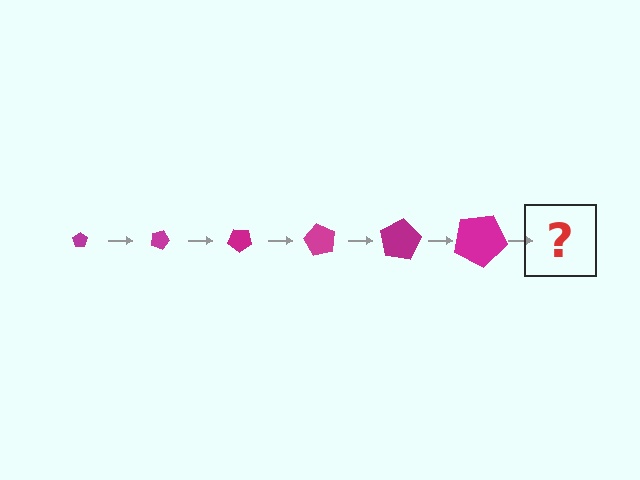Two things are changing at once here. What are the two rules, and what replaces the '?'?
The two rules are that the pentagon grows larger each step and it rotates 20 degrees each step. The '?' should be a pentagon, larger than the previous one and rotated 120 degrees from the start.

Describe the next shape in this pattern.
It should be a pentagon, larger than the previous one and rotated 120 degrees from the start.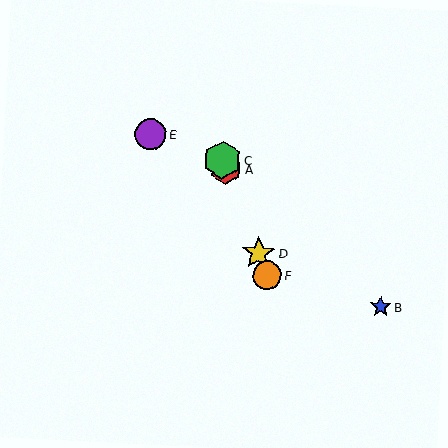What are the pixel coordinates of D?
Object D is at (258, 253).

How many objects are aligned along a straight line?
4 objects (A, C, D, F) are aligned along a straight line.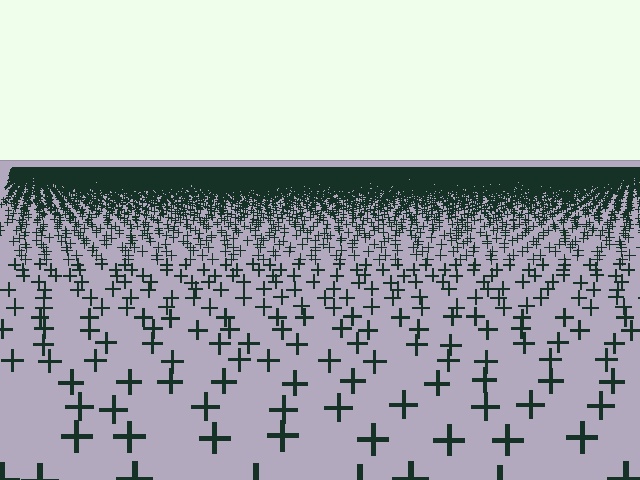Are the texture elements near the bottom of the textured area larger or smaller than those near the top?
Larger. Near the bottom, elements are closer to the viewer and appear at a bigger on-screen size.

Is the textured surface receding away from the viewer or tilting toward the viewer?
The surface is receding away from the viewer. Texture elements get smaller and denser toward the top.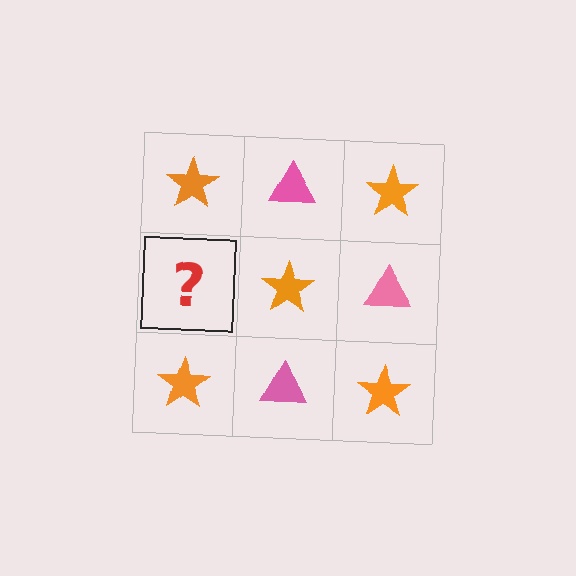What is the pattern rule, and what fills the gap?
The rule is that it alternates orange star and pink triangle in a checkerboard pattern. The gap should be filled with a pink triangle.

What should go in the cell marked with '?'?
The missing cell should contain a pink triangle.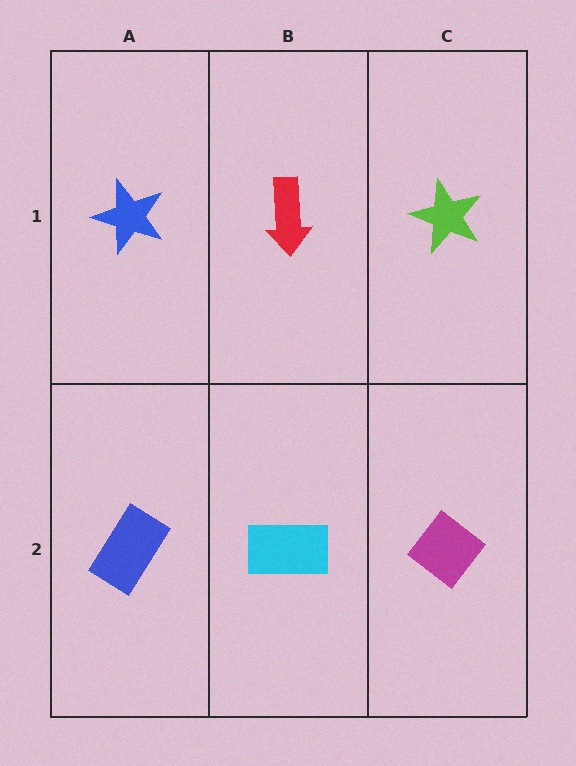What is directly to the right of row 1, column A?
A red arrow.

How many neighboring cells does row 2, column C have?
2.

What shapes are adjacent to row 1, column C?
A magenta diamond (row 2, column C), a red arrow (row 1, column B).